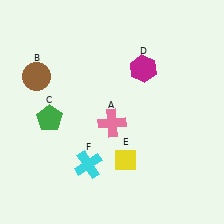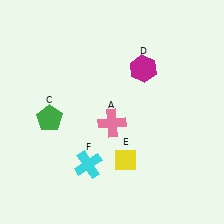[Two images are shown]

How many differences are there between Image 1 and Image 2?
There is 1 difference between the two images.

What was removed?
The brown circle (B) was removed in Image 2.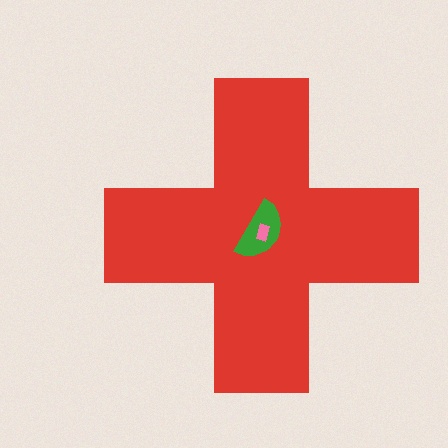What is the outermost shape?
The red cross.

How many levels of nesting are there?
3.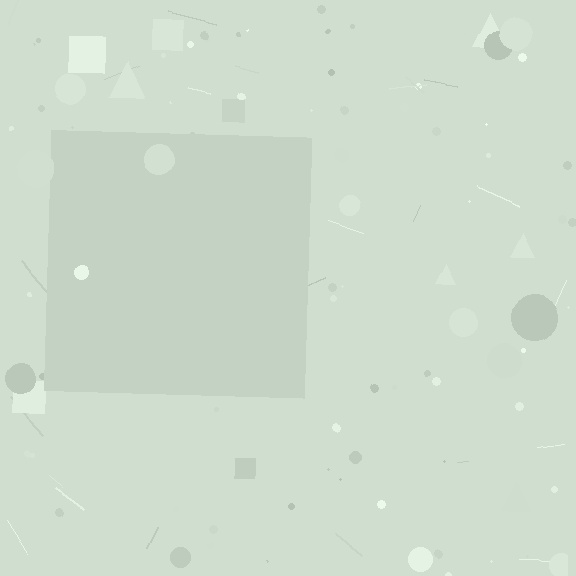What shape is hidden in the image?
A square is hidden in the image.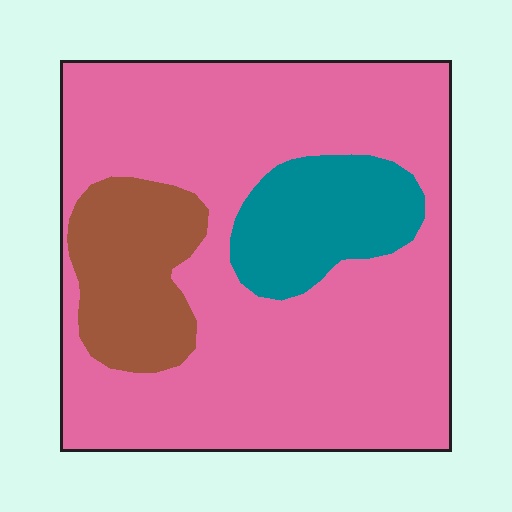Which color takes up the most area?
Pink, at roughly 75%.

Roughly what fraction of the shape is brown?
Brown takes up less than a sixth of the shape.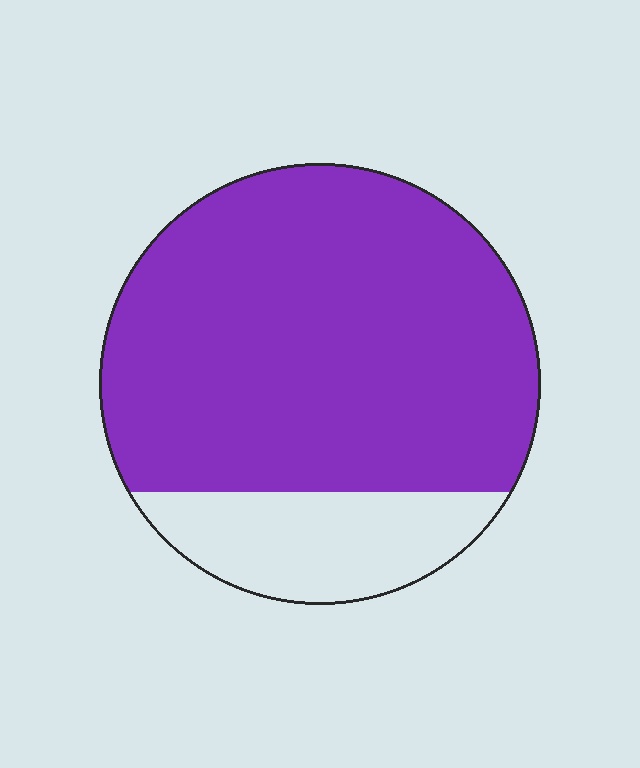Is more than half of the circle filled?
Yes.